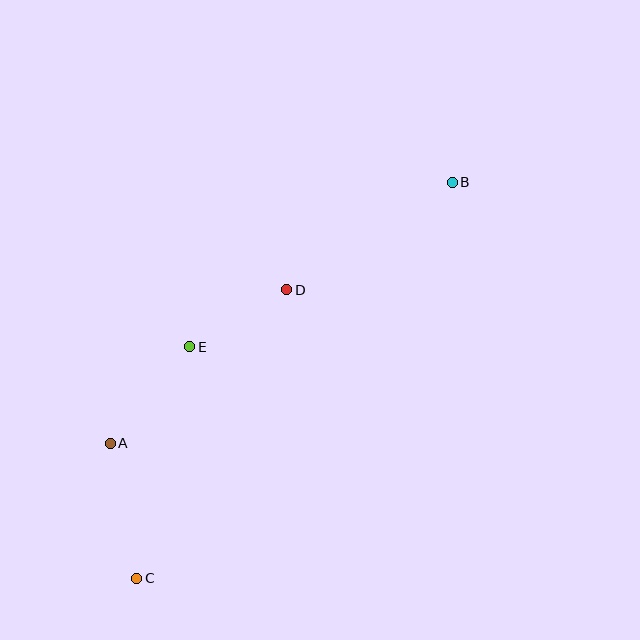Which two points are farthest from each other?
Points B and C are farthest from each other.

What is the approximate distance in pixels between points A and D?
The distance between A and D is approximately 234 pixels.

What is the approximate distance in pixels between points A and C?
The distance between A and C is approximately 137 pixels.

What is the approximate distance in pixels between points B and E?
The distance between B and E is approximately 310 pixels.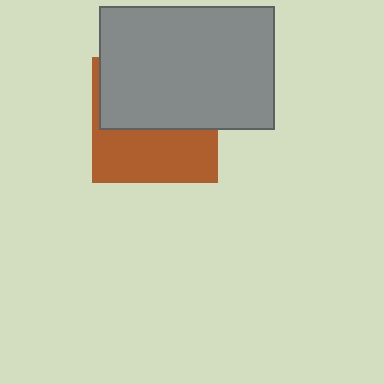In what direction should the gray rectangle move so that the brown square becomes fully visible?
The gray rectangle should move up. That is the shortest direction to clear the overlap and leave the brown square fully visible.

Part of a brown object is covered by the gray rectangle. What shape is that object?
It is a square.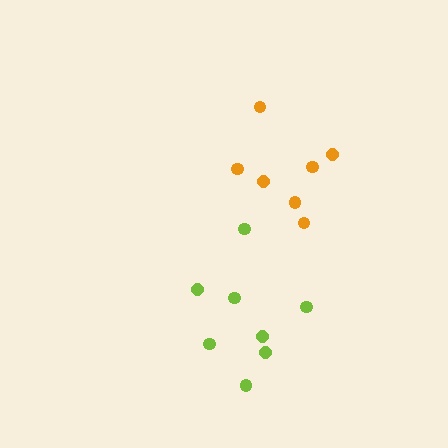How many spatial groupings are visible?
There are 2 spatial groupings.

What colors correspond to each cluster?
The clusters are colored: orange, lime.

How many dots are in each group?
Group 1: 7 dots, Group 2: 8 dots (15 total).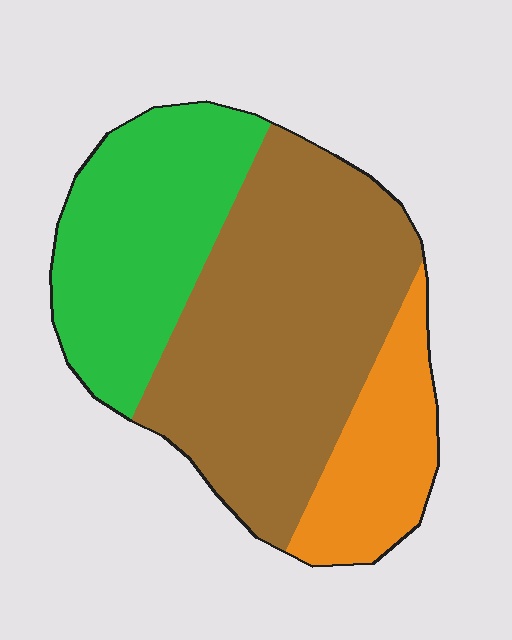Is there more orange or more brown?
Brown.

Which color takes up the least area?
Orange, at roughly 20%.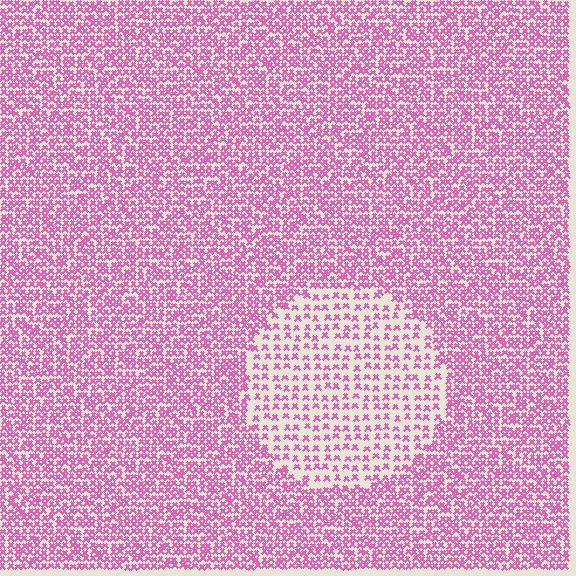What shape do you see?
I see a circle.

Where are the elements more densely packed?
The elements are more densely packed outside the circle boundary.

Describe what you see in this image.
The image contains small pink elements arranged at two different densities. A circle-shaped region is visible where the elements are less densely packed than the surrounding area.